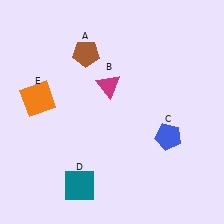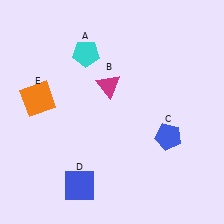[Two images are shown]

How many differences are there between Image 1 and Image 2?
There are 2 differences between the two images.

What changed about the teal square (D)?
In Image 1, D is teal. In Image 2, it changed to blue.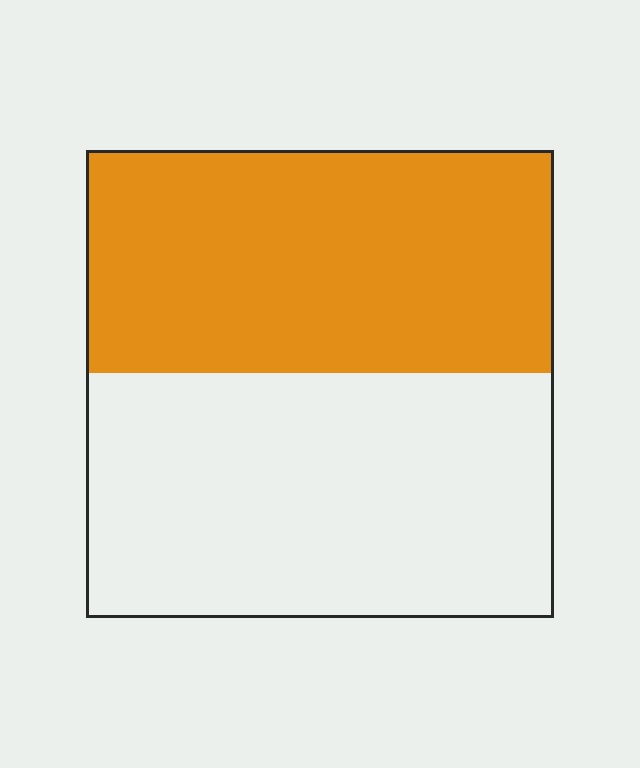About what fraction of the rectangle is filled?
About one half (1/2).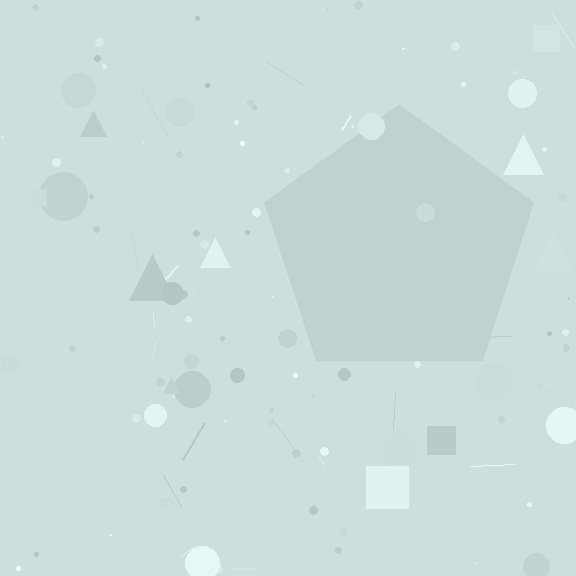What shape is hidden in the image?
A pentagon is hidden in the image.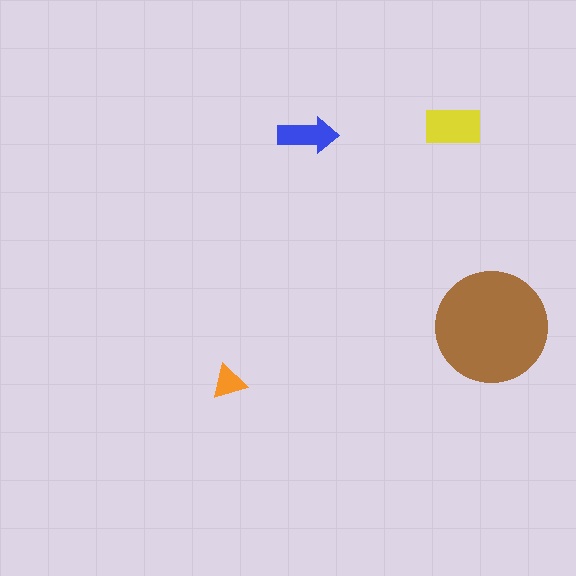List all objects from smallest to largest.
The orange triangle, the blue arrow, the yellow rectangle, the brown circle.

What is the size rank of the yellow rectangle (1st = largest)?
2nd.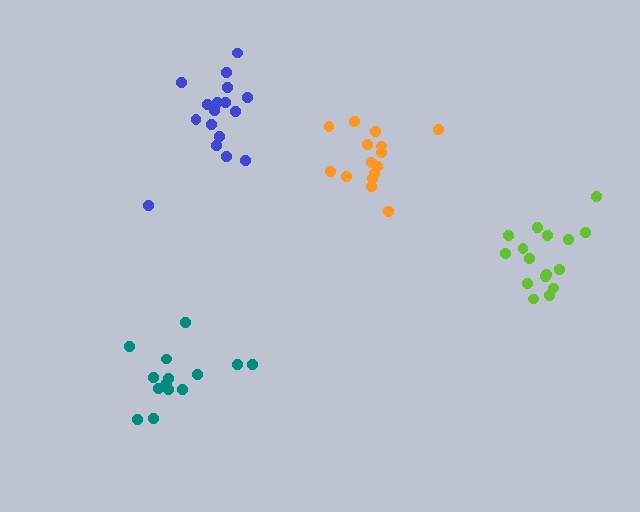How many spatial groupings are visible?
There are 4 spatial groupings.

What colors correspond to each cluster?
The clusters are colored: orange, teal, lime, blue.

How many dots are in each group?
Group 1: 15 dots, Group 2: 14 dots, Group 3: 16 dots, Group 4: 17 dots (62 total).